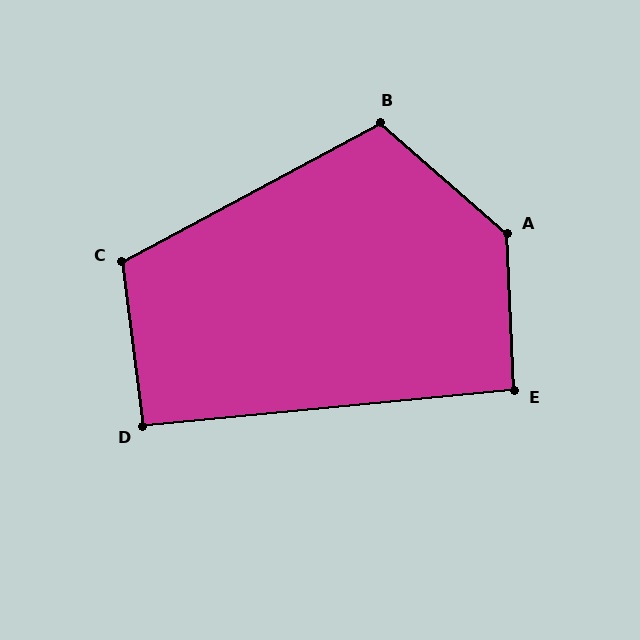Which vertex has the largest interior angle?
A, at approximately 134 degrees.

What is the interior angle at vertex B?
Approximately 111 degrees (obtuse).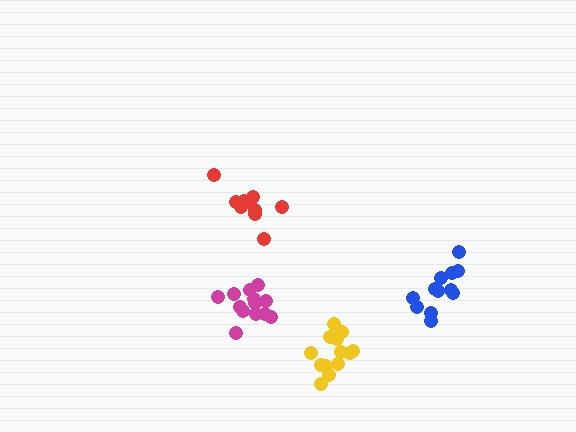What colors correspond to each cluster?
The clusters are colored: magenta, yellow, blue, red.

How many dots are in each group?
Group 1: 13 dots, Group 2: 13 dots, Group 3: 12 dots, Group 4: 10 dots (48 total).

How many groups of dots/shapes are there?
There are 4 groups.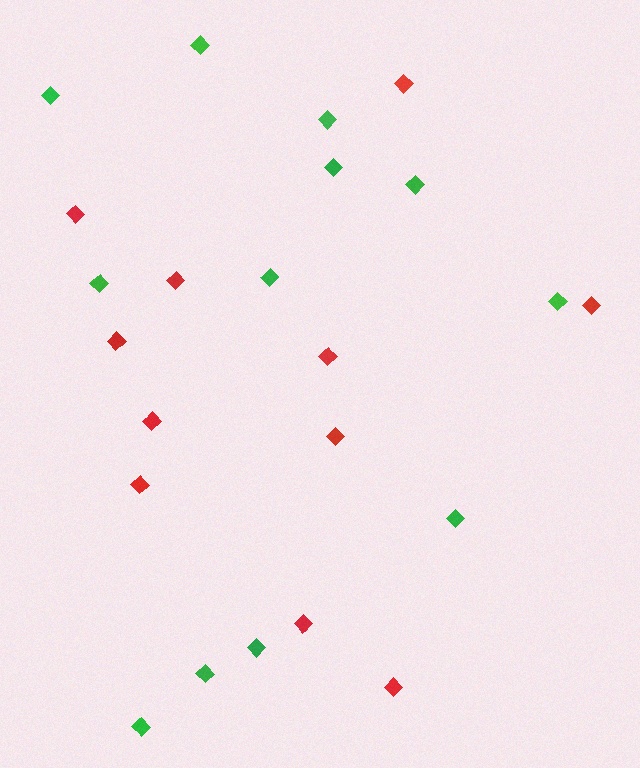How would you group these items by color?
There are 2 groups: one group of red diamonds (11) and one group of green diamonds (12).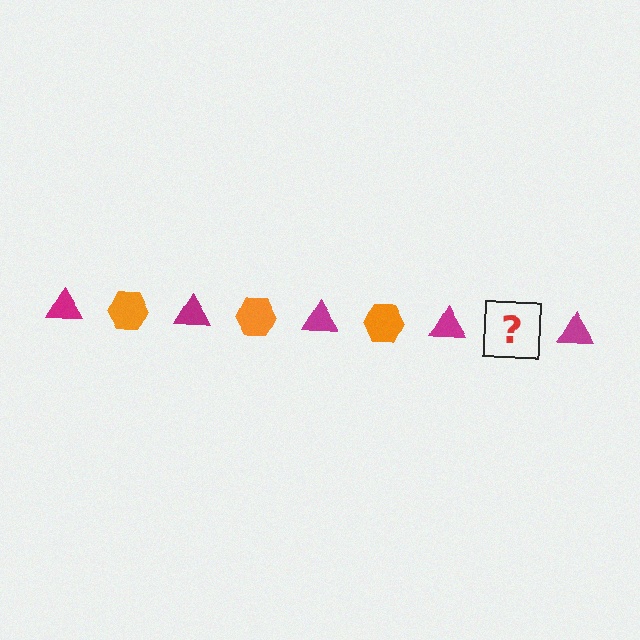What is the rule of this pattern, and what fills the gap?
The rule is that the pattern alternates between magenta triangle and orange hexagon. The gap should be filled with an orange hexagon.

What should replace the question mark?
The question mark should be replaced with an orange hexagon.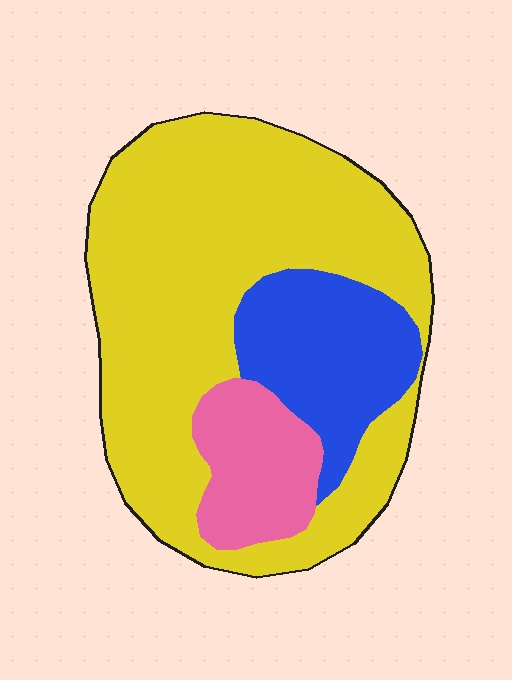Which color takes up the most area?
Yellow, at roughly 65%.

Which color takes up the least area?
Pink, at roughly 15%.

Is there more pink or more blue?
Blue.